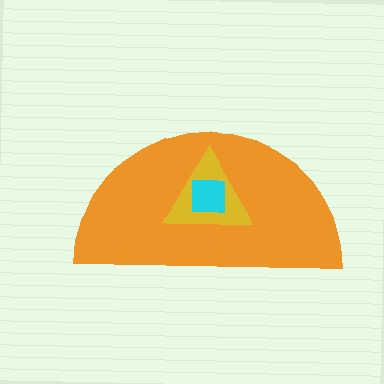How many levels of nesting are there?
3.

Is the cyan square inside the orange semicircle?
Yes.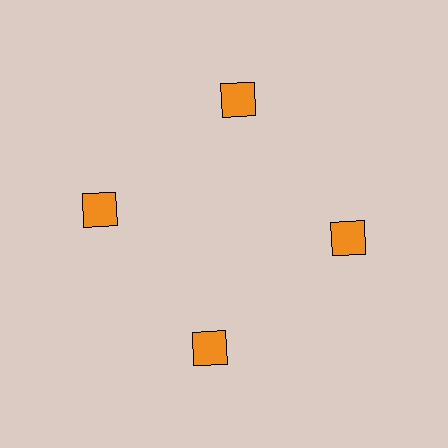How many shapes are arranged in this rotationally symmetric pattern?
There are 4 shapes, arranged in 4 groups of 1.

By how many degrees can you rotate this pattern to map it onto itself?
The pattern maps onto itself every 90 degrees of rotation.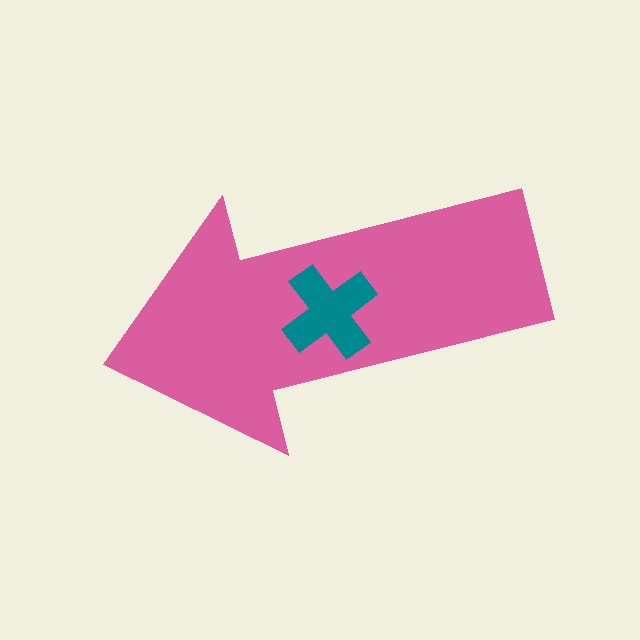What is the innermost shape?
The teal cross.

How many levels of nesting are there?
2.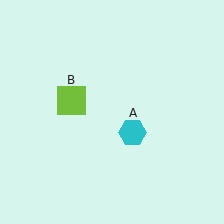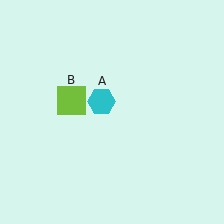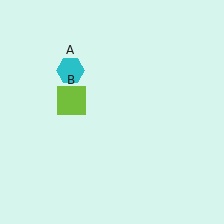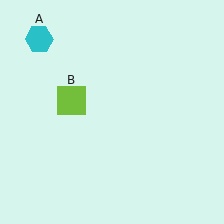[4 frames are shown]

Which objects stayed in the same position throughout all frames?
Lime square (object B) remained stationary.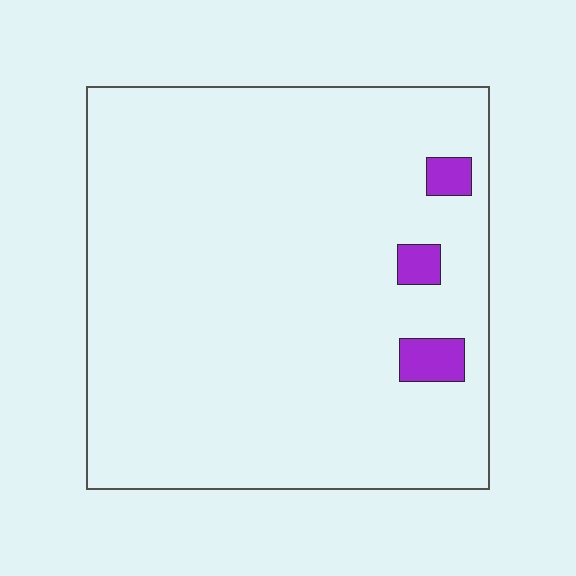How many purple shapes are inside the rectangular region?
3.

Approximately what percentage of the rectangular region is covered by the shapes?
Approximately 5%.